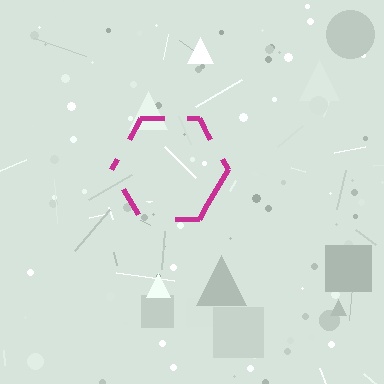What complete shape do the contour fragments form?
The contour fragments form a hexagon.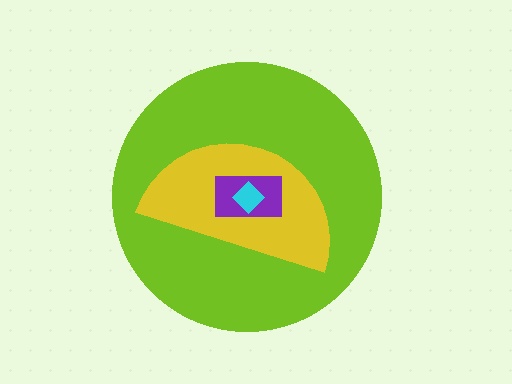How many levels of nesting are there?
4.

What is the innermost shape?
The cyan diamond.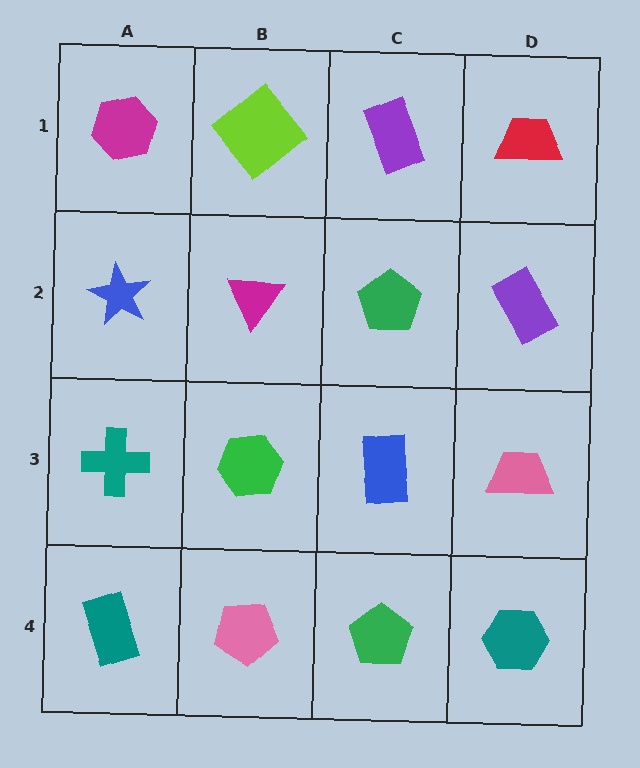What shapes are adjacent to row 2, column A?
A magenta hexagon (row 1, column A), a teal cross (row 3, column A), a magenta triangle (row 2, column B).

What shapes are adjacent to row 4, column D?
A pink trapezoid (row 3, column D), a green pentagon (row 4, column C).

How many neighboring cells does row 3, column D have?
3.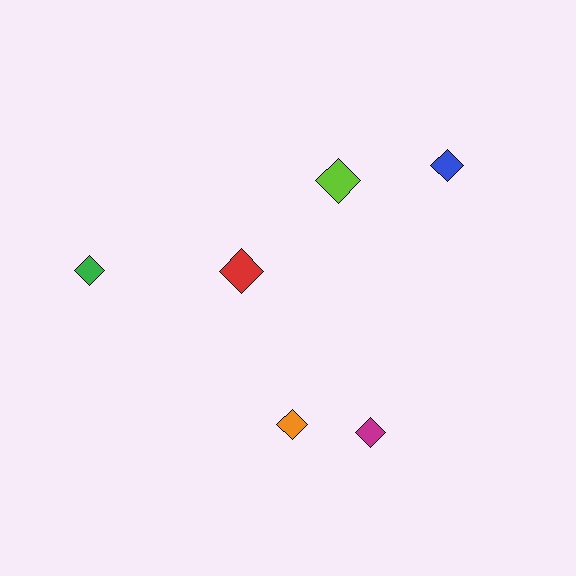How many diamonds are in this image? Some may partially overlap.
There are 6 diamonds.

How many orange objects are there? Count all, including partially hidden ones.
There is 1 orange object.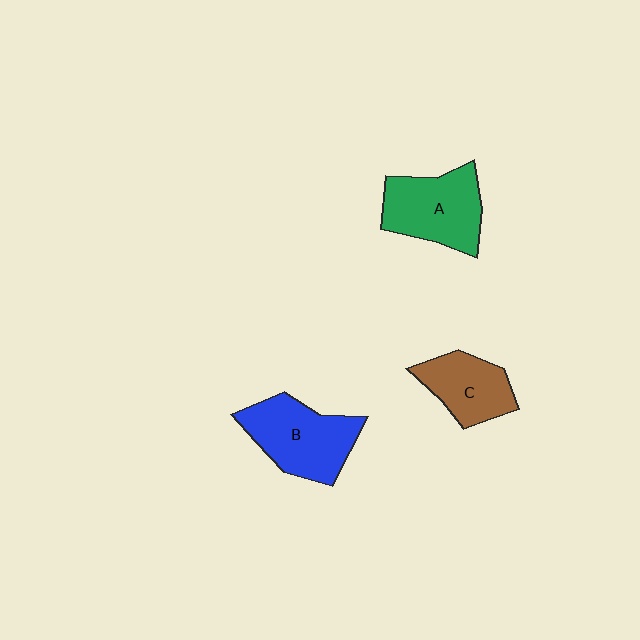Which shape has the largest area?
Shape B (blue).